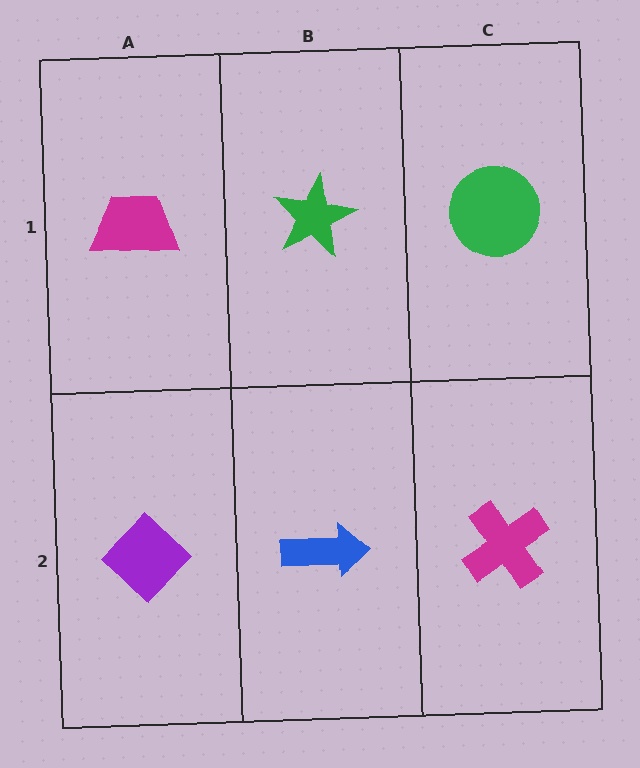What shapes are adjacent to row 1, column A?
A purple diamond (row 2, column A), a green star (row 1, column B).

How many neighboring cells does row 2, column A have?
2.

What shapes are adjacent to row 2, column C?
A green circle (row 1, column C), a blue arrow (row 2, column B).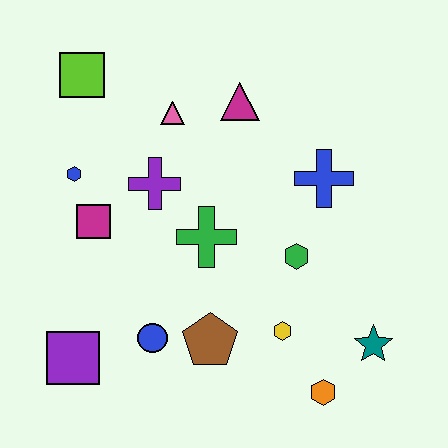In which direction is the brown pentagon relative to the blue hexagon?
The brown pentagon is below the blue hexagon.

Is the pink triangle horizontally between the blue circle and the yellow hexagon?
Yes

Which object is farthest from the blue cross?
The purple square is farthest from the blue cross.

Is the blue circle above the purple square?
Yes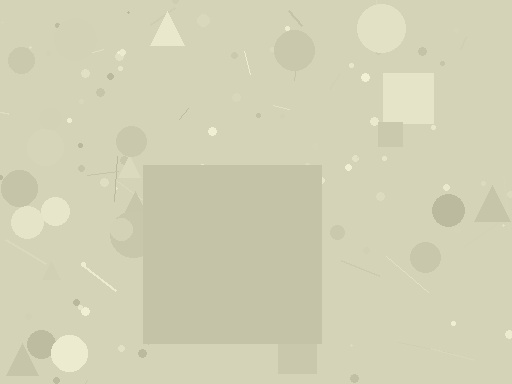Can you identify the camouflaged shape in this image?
The camouflaged shape is a square.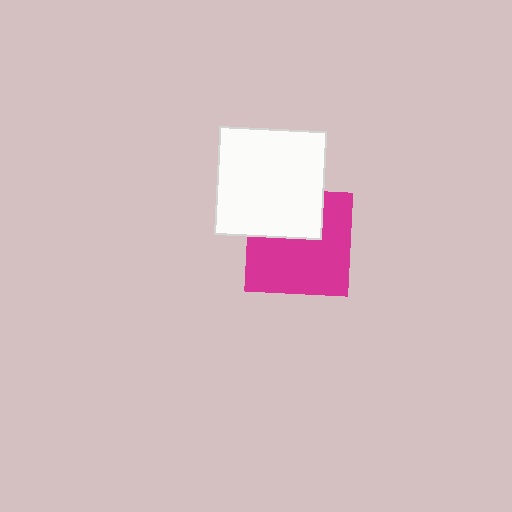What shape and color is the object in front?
The object in front is a white square.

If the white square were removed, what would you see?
You would see the complete magenta square.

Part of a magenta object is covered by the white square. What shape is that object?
It is a square.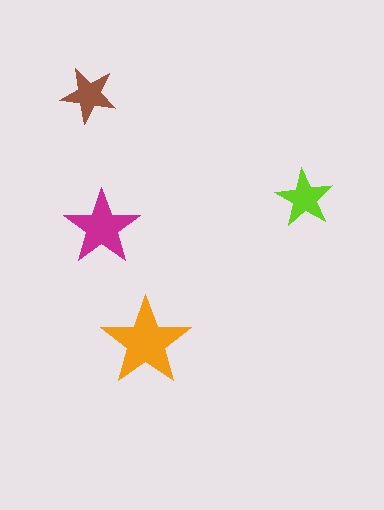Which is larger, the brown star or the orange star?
The orange one.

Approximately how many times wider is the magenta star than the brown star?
About 1.5 times wider.